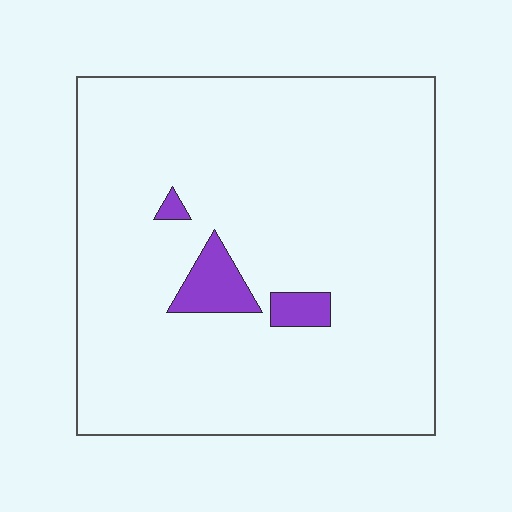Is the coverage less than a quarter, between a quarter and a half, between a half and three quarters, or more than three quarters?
Less than a quarter.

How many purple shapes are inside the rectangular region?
3.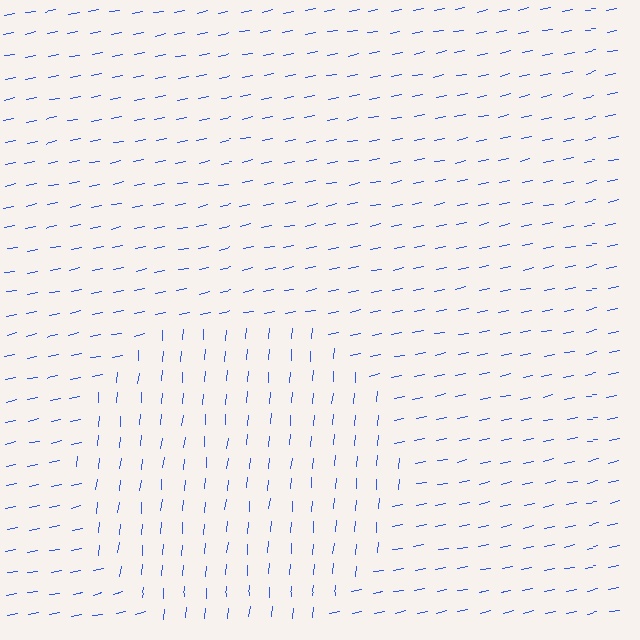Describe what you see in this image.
The image is filled with small blue line segments. A circle region in the image has lines oriented differently from the surrounding lines, creating a visible texture boundary.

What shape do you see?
I see a circle.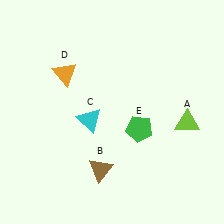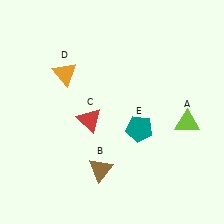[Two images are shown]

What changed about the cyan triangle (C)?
In Image 1, C is cyan. In Image 2, it changed to red.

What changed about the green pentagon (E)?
In Image 1, E is green. In Image 2, it changed to teal.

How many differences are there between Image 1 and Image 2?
There are 2 differences between the two images.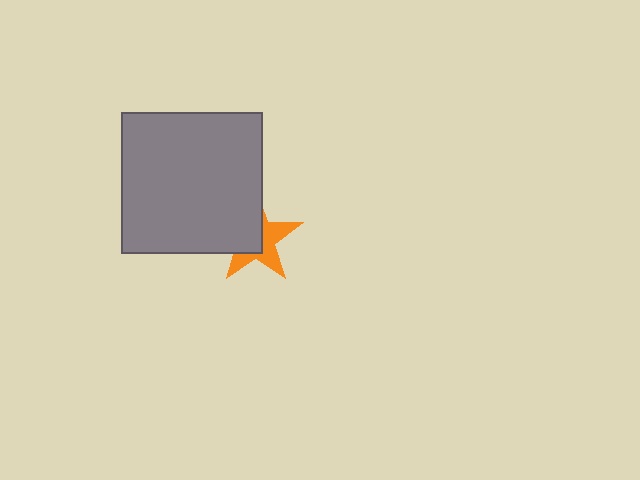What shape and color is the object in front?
The object in front is a gray square.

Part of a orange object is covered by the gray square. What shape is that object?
It is a star.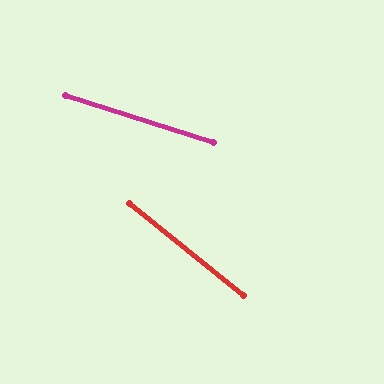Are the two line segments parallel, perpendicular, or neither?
Neither parallel nor perpendicular — they differ by about 21°.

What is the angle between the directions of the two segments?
Approximately 21 degrees.